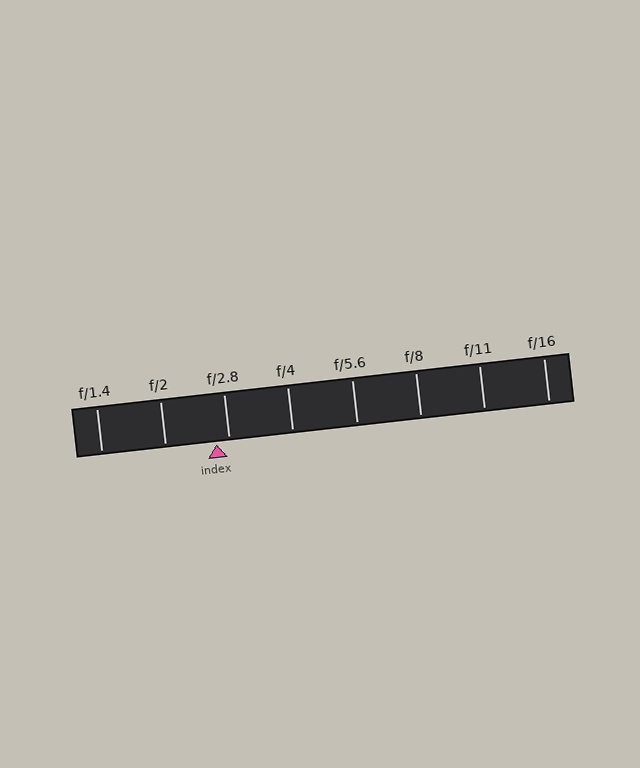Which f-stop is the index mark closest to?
The index mark is closest to f/2.8.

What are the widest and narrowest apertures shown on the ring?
The widest aperture shown is f/1.4 and the narrowest is f/16.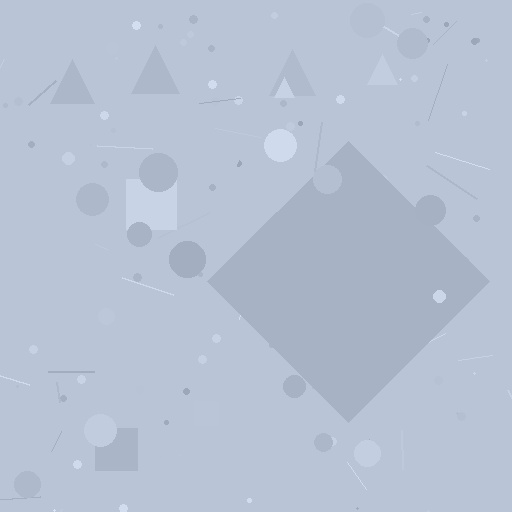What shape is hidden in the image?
A diamond is hidden in the image.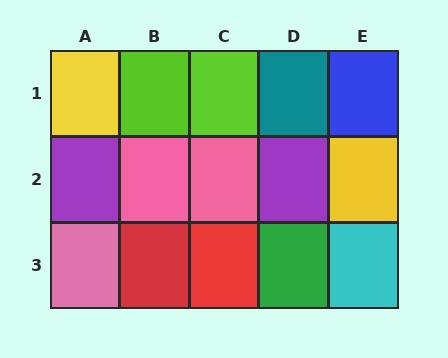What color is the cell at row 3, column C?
Red.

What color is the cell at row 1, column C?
Lime.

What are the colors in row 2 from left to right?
Purple, pink, pink, purple, yellow.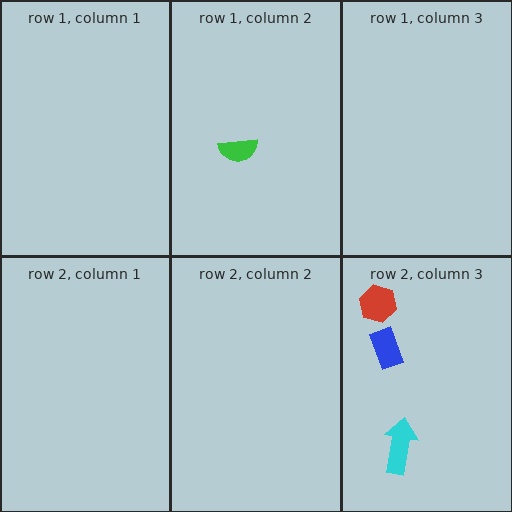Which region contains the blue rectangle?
The row 2, column 3 region.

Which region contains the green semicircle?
The row 1, column 2 region.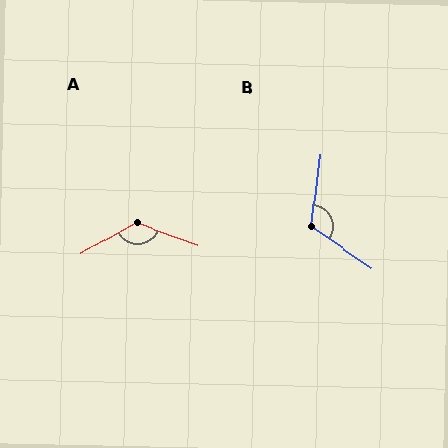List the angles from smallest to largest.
B (117°), A (131°).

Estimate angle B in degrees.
Approximately 117 degrees.